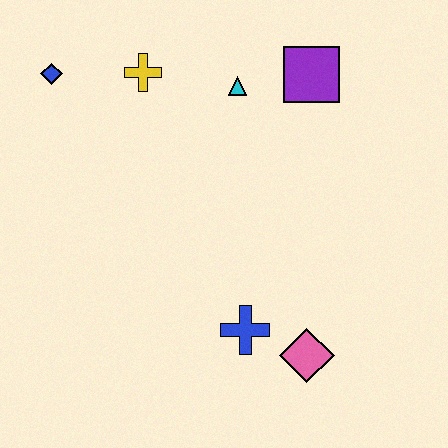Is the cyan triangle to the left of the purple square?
Yes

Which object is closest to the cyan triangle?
The purple square is closest to the cyan triangle.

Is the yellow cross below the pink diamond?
No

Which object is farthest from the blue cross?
The blue diamond is farthest from the blue cross.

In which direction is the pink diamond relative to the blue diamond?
The pink diamond is below the blue diamond.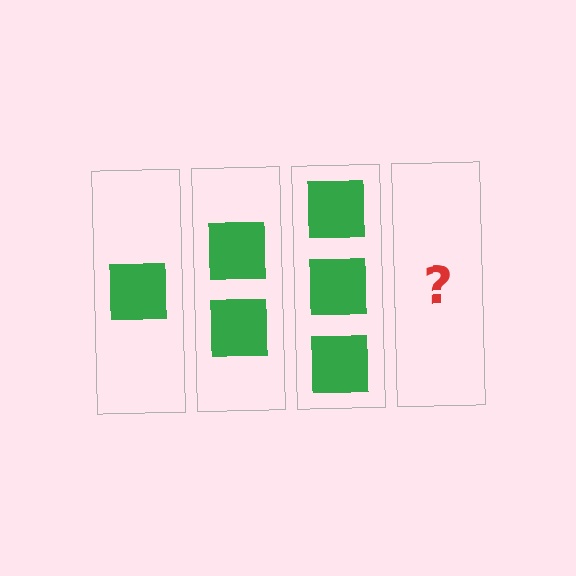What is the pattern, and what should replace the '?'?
The pattern is that each step adds one more square. The '?' should be 4 squares.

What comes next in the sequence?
The next element should be 4 squares.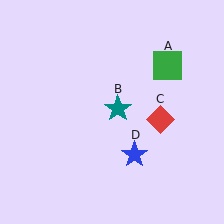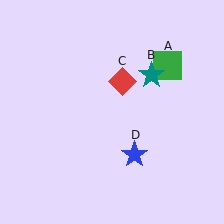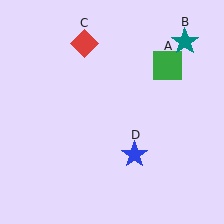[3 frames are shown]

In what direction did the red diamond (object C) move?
The red diamond (object C) moved up and to the left.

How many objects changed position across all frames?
2 objects changed position: teal star (object B), red diamond (object C).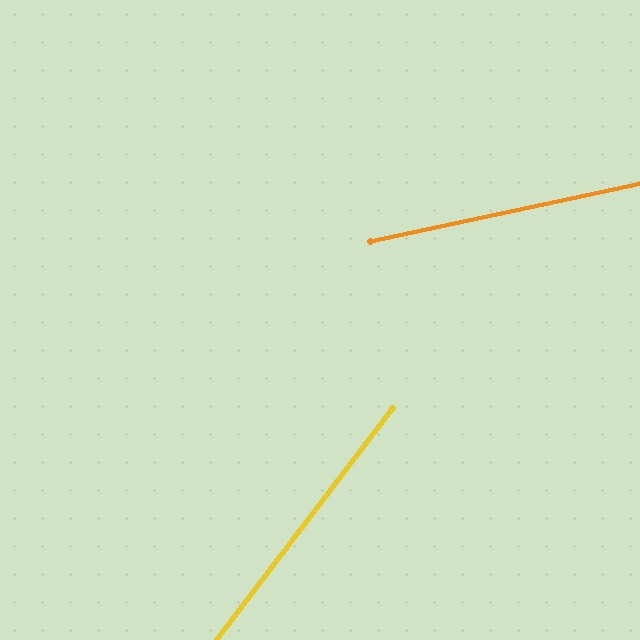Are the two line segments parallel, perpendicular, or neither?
Neither parallel nor perpendicular — they differ by about 41°.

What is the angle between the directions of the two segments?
Approximately 41 degrees.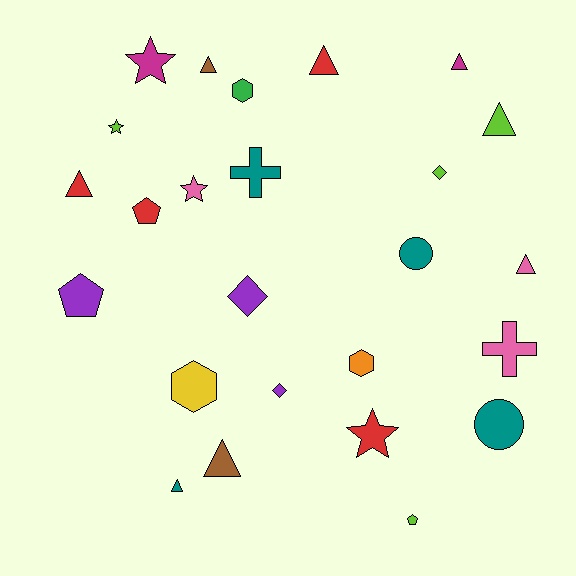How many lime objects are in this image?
There are 4 lime objects.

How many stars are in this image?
There are 4 stars.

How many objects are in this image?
There are 25 objects.